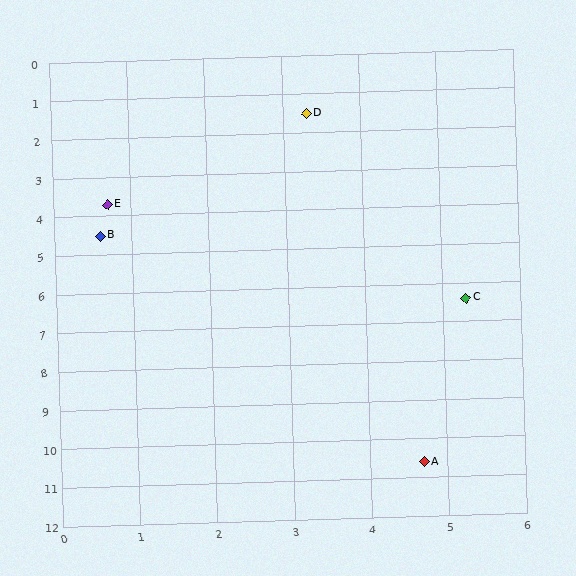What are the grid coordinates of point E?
Point E is at approximately (0.7, 3.7).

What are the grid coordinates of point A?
Point A is at approximately (4.7, 10.6).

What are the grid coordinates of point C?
Point C is at approximately (5.3, 6.4).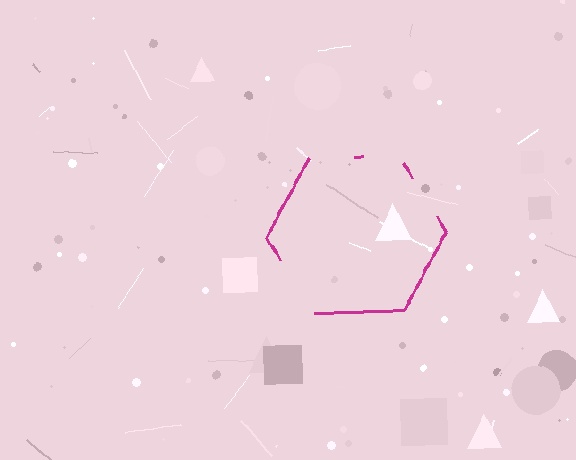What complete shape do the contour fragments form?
The contour fragments form a hexagon.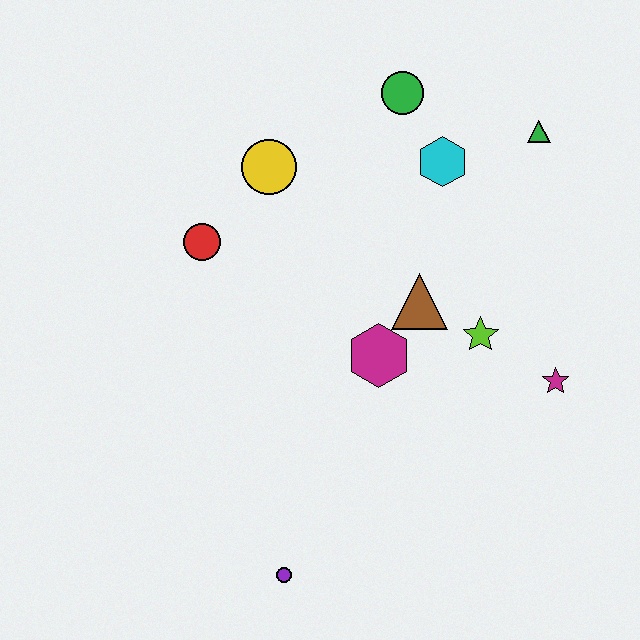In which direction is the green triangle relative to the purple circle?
The green triangle is above the purple circle.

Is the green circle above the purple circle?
Yes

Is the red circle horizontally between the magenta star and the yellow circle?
No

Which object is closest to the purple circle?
The magenta hexagon is closest to the purple circle.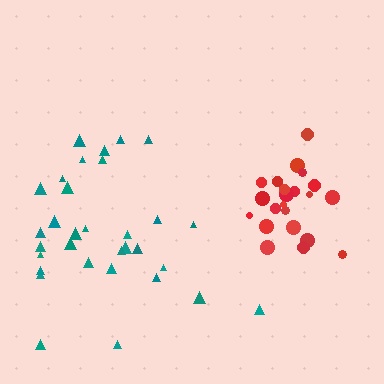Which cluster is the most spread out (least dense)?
Teal.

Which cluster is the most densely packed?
Red.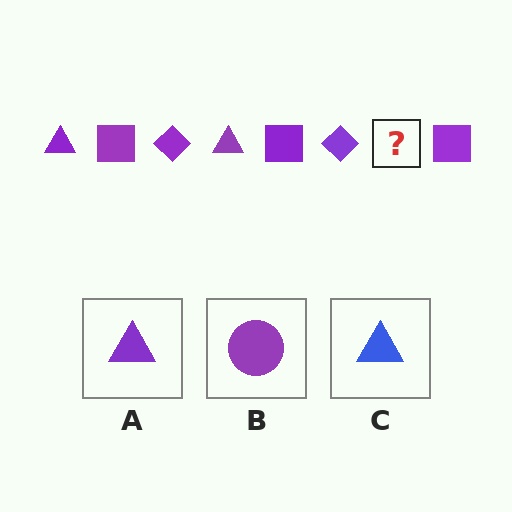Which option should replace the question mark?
Option A.